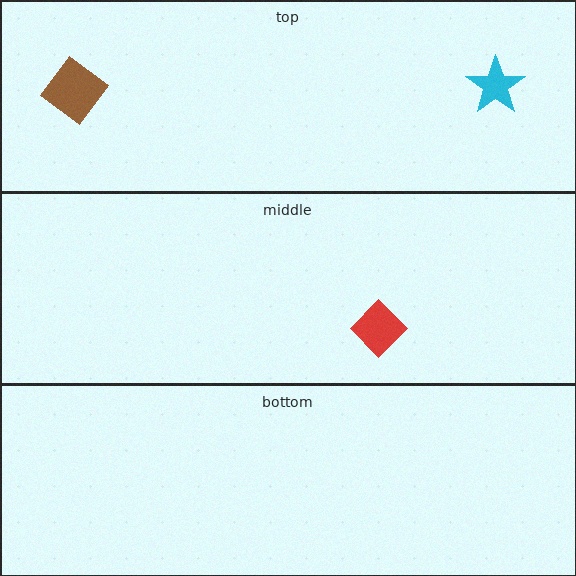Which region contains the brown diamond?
The top region.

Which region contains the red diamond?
The middle region.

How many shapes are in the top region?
2.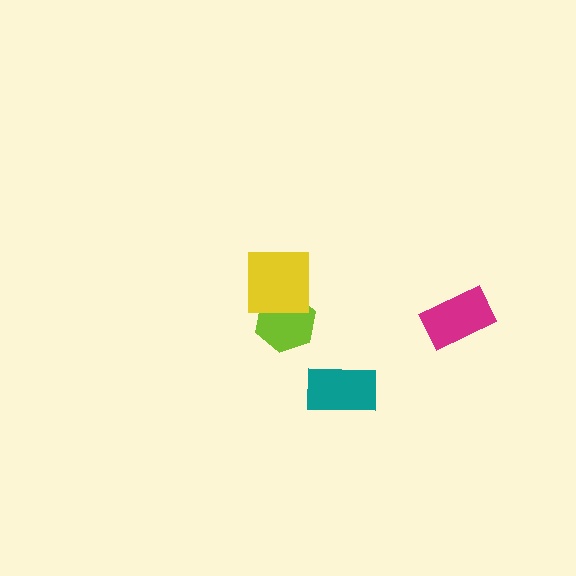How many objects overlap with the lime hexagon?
1 object overlaps with the lime hexagon.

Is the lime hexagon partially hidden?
Yes, it is partially covered by another shape.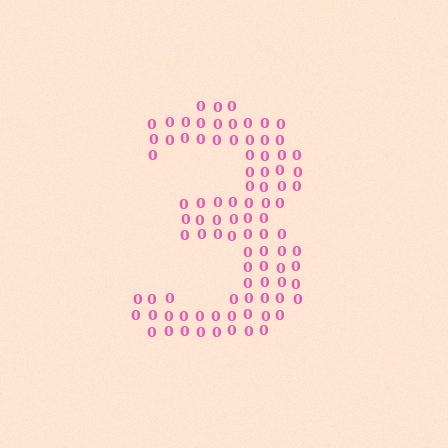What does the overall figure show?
The overall figure shows the digit 3.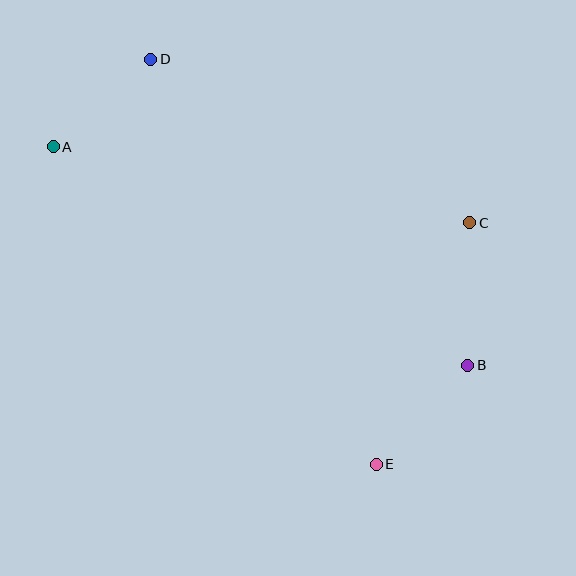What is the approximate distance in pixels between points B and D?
The distance between B and D is approximately 441 pixels.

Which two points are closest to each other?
Points A and D are closest to each other.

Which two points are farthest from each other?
Points A and B are farthest from each other.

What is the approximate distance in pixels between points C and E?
The distance between C and E is approximately 259 pixels.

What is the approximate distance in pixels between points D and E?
The distance between D and E is approximately 463 pixels.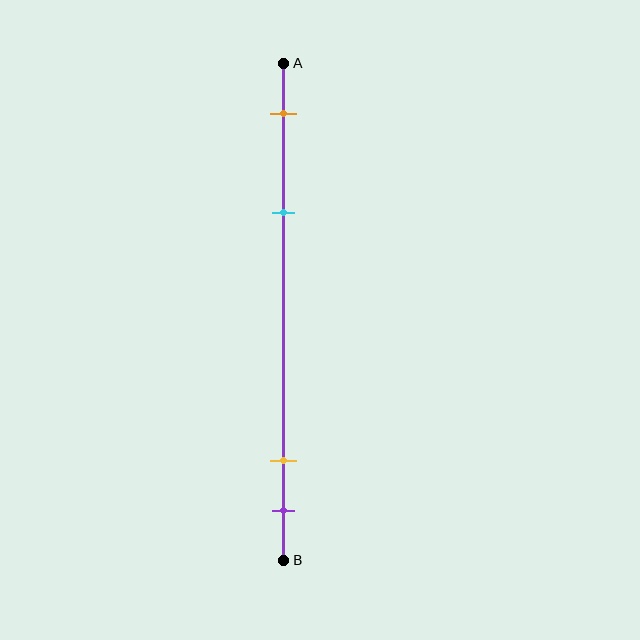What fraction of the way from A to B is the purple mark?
The purple mark is approximately 90% (0.9) of the way from A to B.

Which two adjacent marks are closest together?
The yellow and purple marks are the closest adjacent pair.